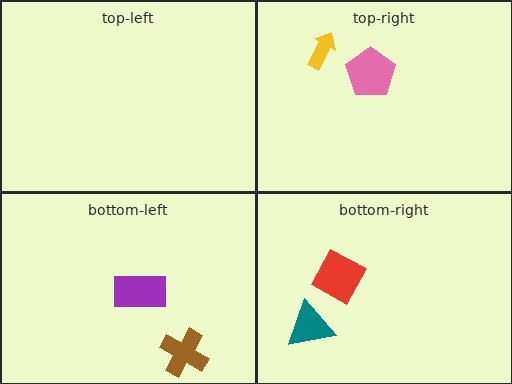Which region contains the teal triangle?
The bottom-right region.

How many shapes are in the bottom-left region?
2.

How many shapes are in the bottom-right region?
2.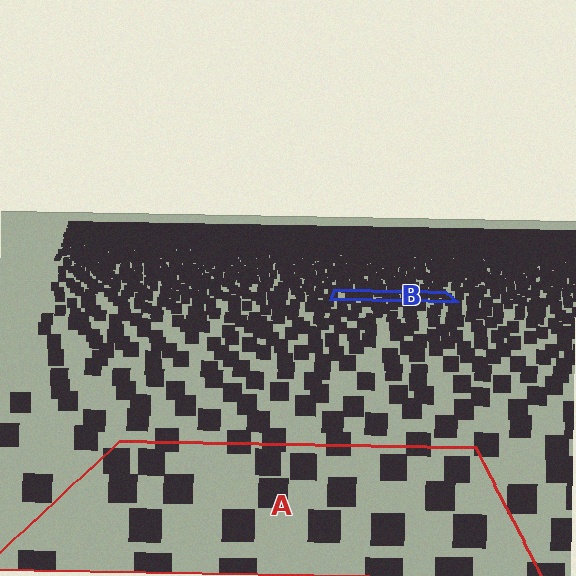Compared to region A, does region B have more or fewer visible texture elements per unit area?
Region B has more texture elements per unit area — they are packed more densely because it is farther away.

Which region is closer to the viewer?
Region A is closer. The texture elements there are larger and more spread out.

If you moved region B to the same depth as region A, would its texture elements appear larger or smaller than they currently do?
They would appear larger. At a closer depth, the same texture elements are projected at a bigger on-screen size.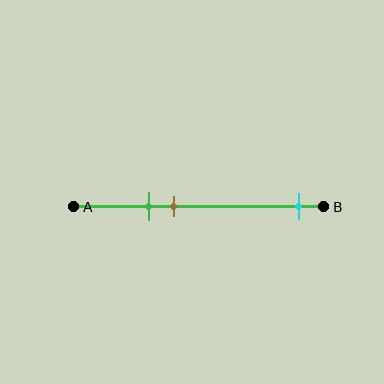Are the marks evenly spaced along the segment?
No, the marks are not evenly spaced.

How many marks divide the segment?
There are 3 marks dividing the segment.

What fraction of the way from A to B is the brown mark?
The brown mark is approximately 40% (0.4) of the way from A to B.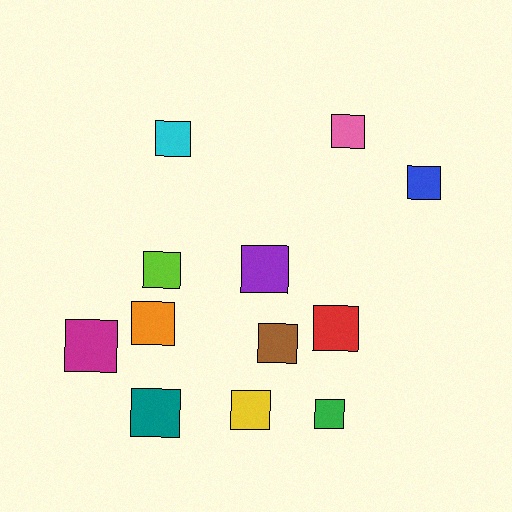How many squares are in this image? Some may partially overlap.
There are 12 squares.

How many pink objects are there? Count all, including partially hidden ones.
There is 1 pink object.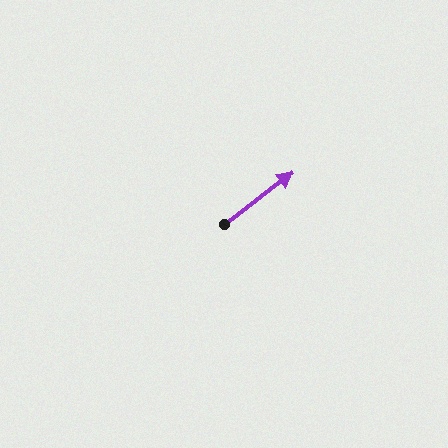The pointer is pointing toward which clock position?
Roughly 2 o'clock.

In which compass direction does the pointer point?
Northeast.